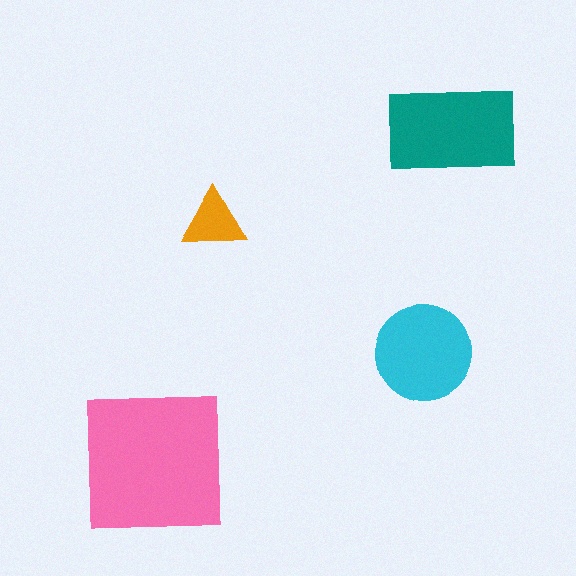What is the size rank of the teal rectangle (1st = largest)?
2nd.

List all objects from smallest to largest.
The orange triangle, the cyan circle, the teal rectangle, the pink square.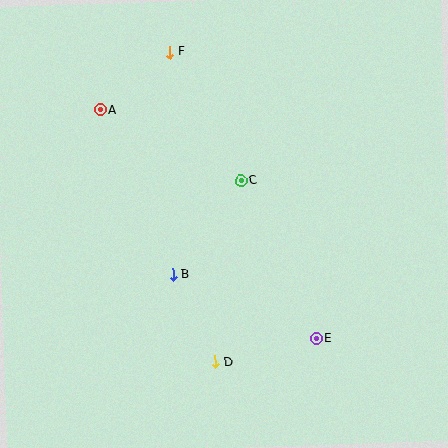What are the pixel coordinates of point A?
Point A is at (100, 110).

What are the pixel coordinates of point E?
Point E is at (316, 338).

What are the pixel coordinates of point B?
Point B is at (173, 274).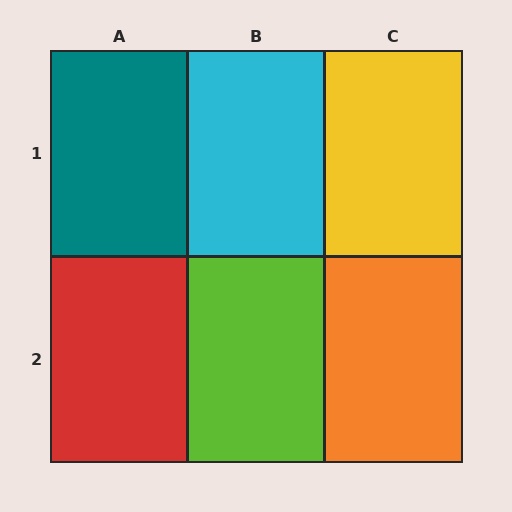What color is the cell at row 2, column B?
Lime.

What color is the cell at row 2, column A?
Red.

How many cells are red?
1 cell is red.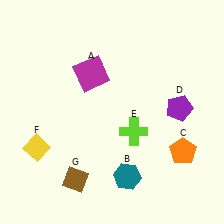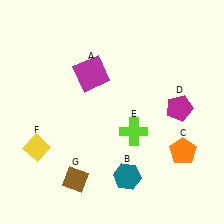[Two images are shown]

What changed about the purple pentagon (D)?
In Image 1, D is purple. In Image 2, it changed to magenta.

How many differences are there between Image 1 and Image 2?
There is 1 difference between the two images.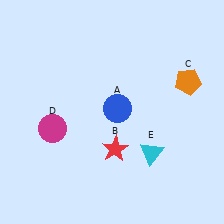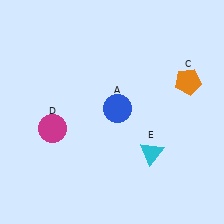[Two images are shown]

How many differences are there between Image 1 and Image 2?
There is 1 difference between the two images.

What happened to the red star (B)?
The red star (B) was removed in Image 2. It was in the bottom-right area of Image 1.